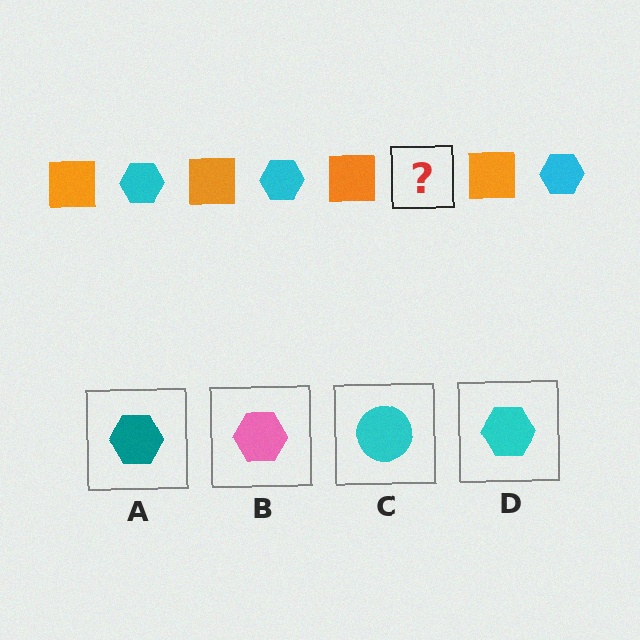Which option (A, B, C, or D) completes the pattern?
D.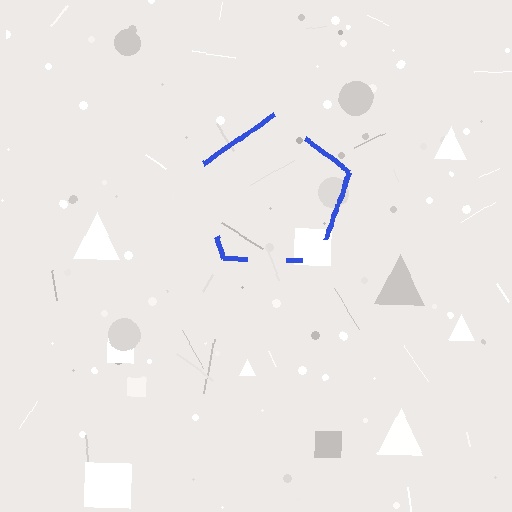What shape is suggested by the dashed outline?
The dashed outline suggests a pentagon.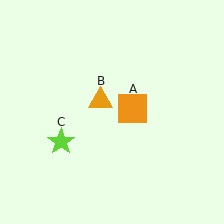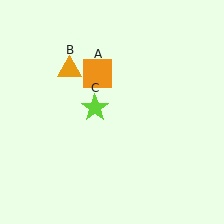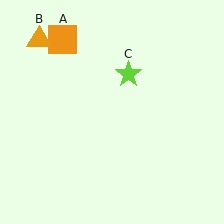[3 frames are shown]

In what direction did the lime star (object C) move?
The lime star (object C) moved up and to the right.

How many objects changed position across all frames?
3 objects changed position: orange square (object A), orange triangle (object B), lime star (object C).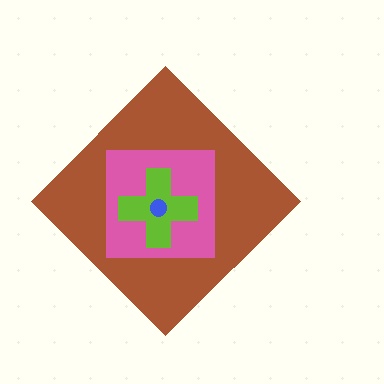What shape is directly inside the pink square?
The lime cross.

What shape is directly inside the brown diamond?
The pink square.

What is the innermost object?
The blue circle.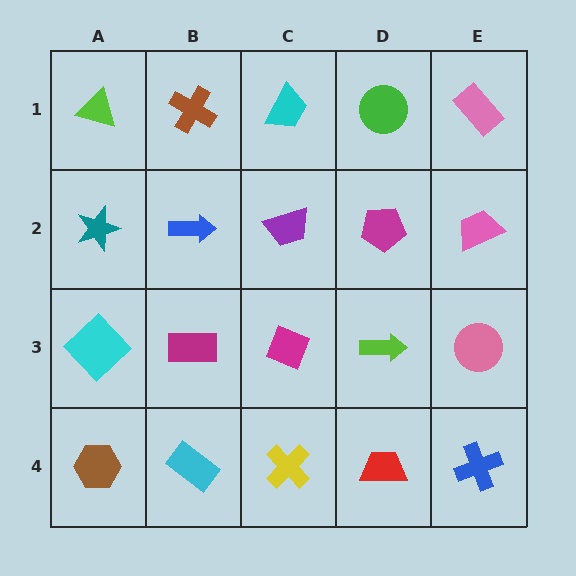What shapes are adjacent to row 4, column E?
A pink circle (row 3, column E), a red trapezoid (row 4, column D).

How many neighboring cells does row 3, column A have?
3.